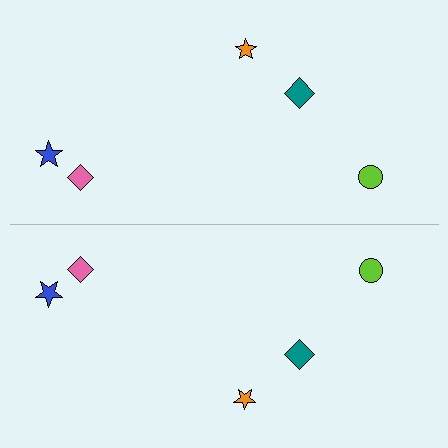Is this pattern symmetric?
Yes, this pattern has bilateral (reflection) symmetry.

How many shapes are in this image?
There are 10 shapes in this image.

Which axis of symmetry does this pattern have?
The pattern has a horizontal axis of symmetry running through the center of the image.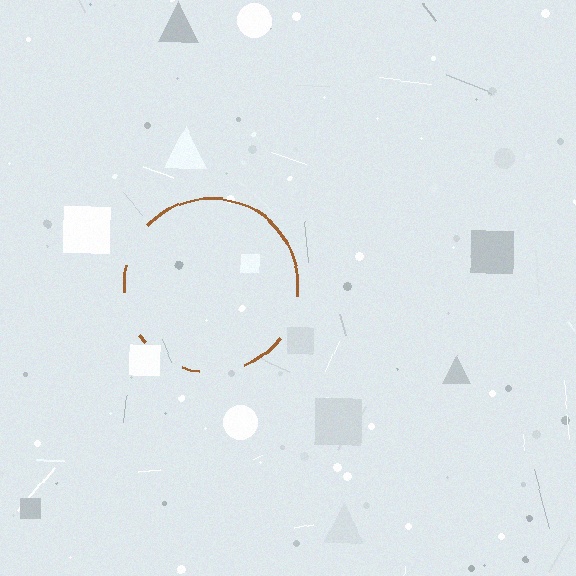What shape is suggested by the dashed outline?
The dashed outline suggests a circle.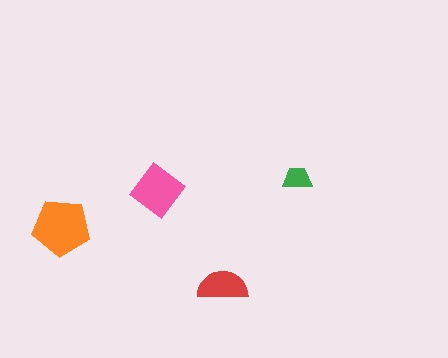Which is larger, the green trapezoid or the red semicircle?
The red semicircle.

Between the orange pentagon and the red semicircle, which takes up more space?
The orange pentagon.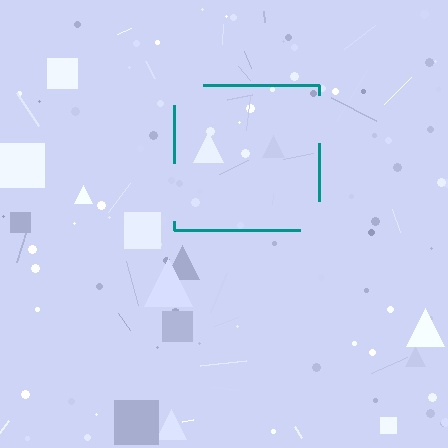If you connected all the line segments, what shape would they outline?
They would outline a square.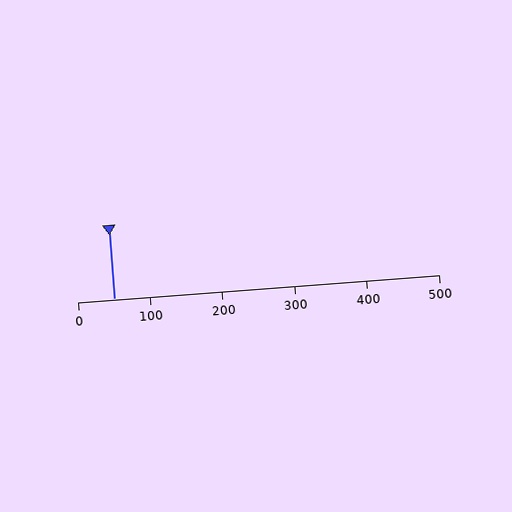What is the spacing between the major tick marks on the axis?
The major ticks are spaced 100 apart.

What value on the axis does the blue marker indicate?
The marker indicates approximately 50.